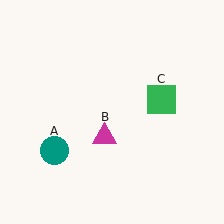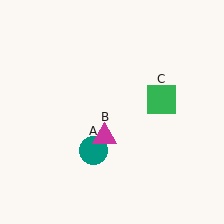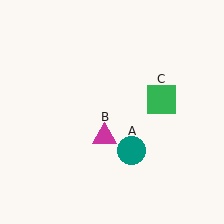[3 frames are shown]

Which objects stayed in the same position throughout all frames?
Magenta triangle (object B) and green square (object C) remained stationary.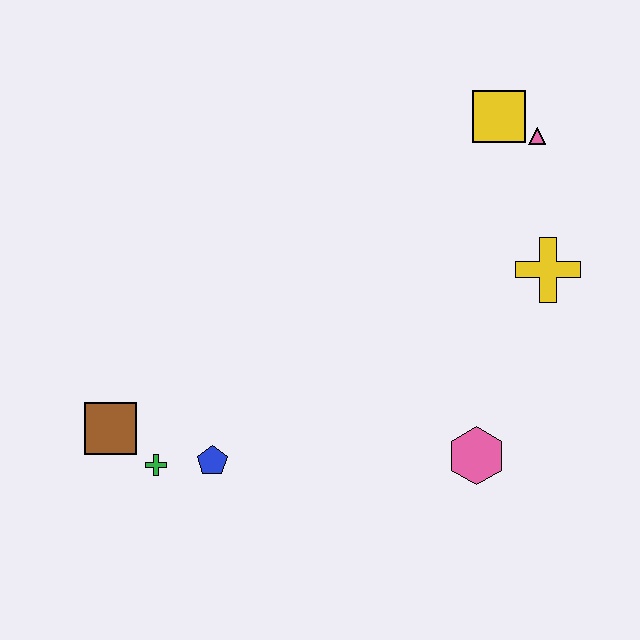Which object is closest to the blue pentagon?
The green cross is closest to the blue pentagon.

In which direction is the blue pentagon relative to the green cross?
The blue pentagon is to the right of the green cross.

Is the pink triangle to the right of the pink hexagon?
Yes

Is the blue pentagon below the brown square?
Yes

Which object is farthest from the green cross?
The pink triangle is farthest from the green cross.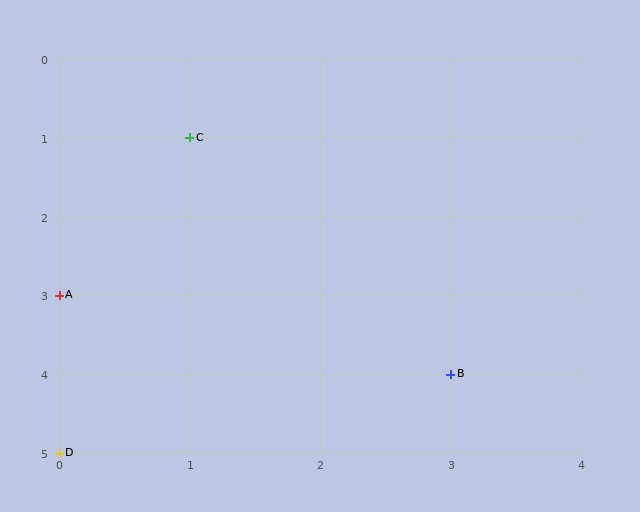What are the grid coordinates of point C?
Point C is at grid coordinates (1, 1).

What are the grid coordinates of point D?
Point D is at grid coordinates (0, 5).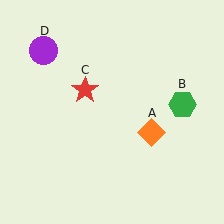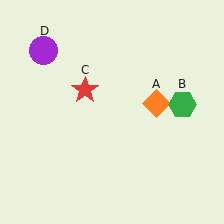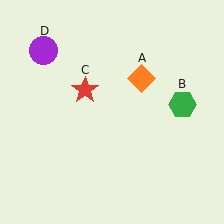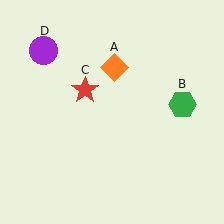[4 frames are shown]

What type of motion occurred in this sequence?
The orange diamond (object A) rotated counterclockwise around the center of the scene.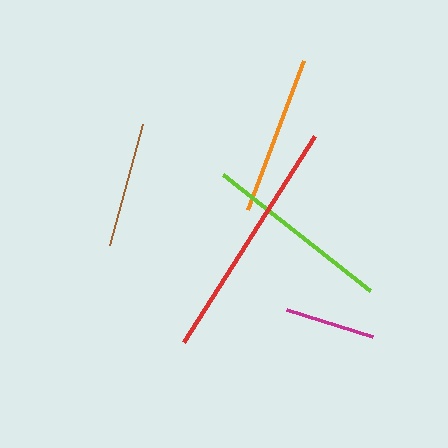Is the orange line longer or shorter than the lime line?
The lime line is longer than the orange line.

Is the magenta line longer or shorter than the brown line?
The brown line is longer than the magenta line.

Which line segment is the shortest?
The magenta line is the shortest at approximately 90 pixels.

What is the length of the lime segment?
The lime segment is approximately 187 pixels long.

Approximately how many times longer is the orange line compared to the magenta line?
The orange line is approximately 1.8 times the length of the magenta line.